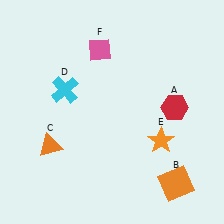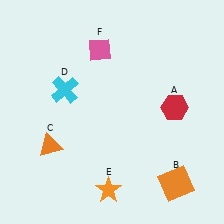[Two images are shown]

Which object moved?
The orange star (E) moved left.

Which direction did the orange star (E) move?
The orange star (E) moved left.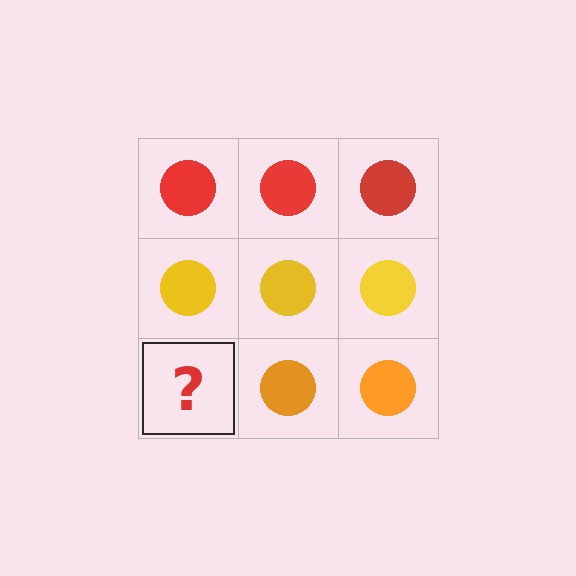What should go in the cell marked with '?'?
The missing cell should contain an orange circle.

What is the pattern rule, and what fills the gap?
The rule is that each row has a consistent color. The gap should be filled with an orange circle.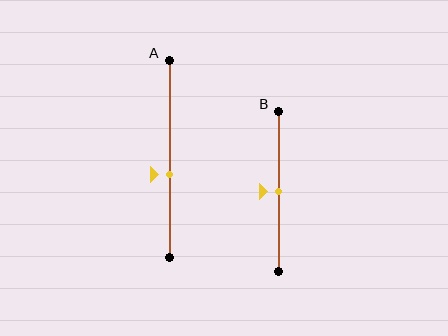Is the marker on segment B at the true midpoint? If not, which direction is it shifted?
Yes, the marker on segment B is at the true midpoint.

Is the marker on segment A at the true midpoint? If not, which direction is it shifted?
No, the marker on segment A is shifted downward by about 8% of the segment length.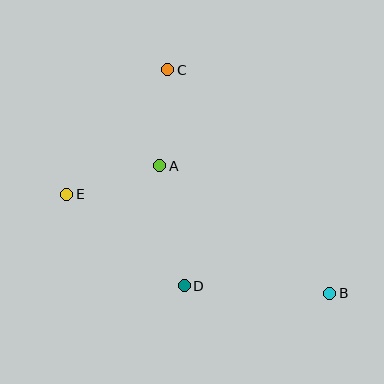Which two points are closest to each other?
Points A and C are closest to each other.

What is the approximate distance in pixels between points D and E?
The distance between D and E is approximately 149 pixels.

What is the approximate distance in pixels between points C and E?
The distance between C and E is approximately 161 pixels.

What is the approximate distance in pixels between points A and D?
The distance between A and D is approximately 122 pixels.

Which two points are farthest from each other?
Points B and E are farthest from each other.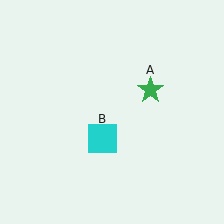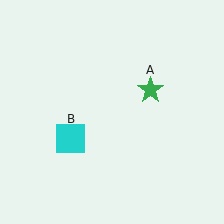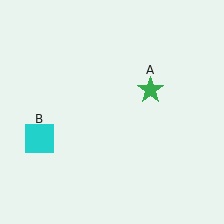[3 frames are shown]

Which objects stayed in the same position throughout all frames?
Green star (object A) remained stationary.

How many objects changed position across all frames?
1 object changed position: cyan square (object B).